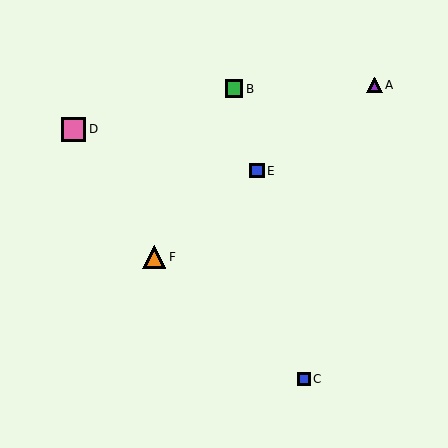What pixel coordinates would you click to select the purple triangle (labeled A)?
Click at (375, 85) to select the purple triangle A.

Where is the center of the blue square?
The center of the blue square is at (304, 379).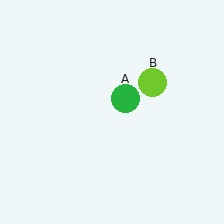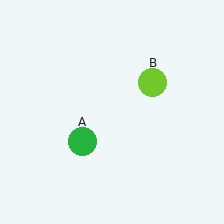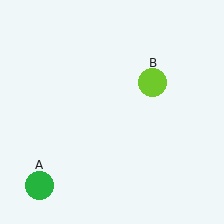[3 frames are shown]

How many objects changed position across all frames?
1 object changed position: green circle (object A).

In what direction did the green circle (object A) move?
The green circle (object A) moved down and to the left.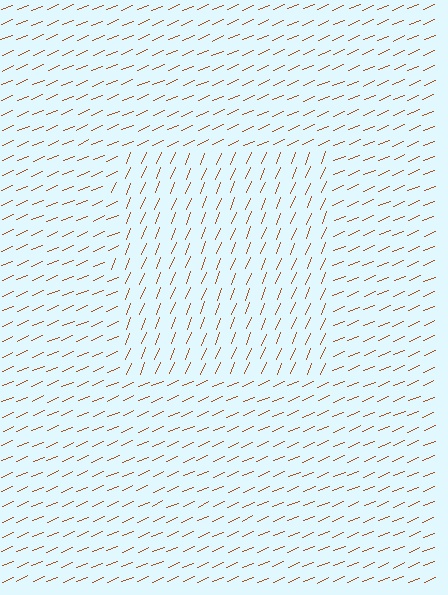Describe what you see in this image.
The image is filled with small brown line segments. A rectangle region in the image has lines oriented differently from the surrounding lines, creating a visible texture boundary.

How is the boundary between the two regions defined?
The boundary is defined purely by a change in line orientation (approximately 45 degrees difference). All lines are the same color and thickness.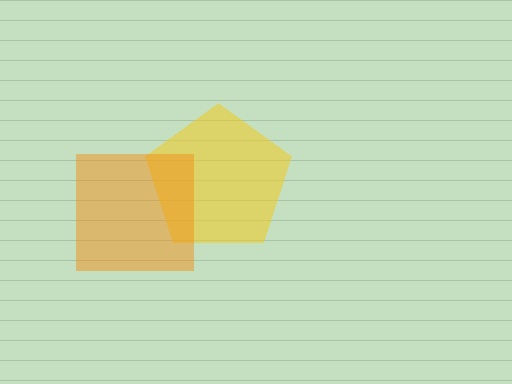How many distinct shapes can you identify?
There are 2 distinct shapes: a yellow pentagon, an orange square.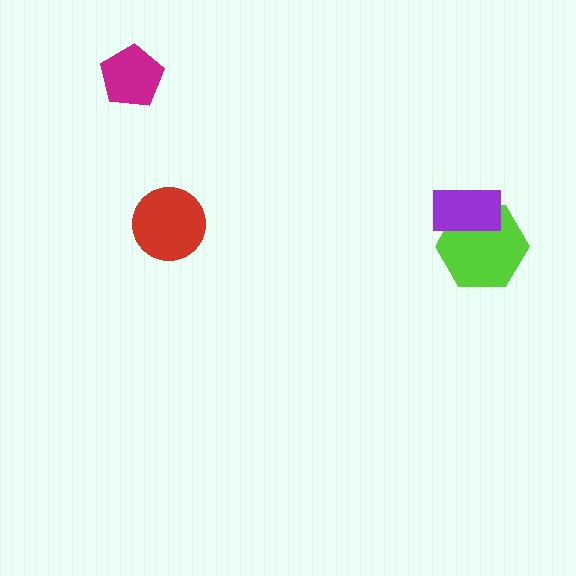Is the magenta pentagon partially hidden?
No, no other shape covers it.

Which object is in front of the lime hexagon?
The purple rectangle is in front of the lime hexagon.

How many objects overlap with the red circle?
0 objects overlap with the red circle.